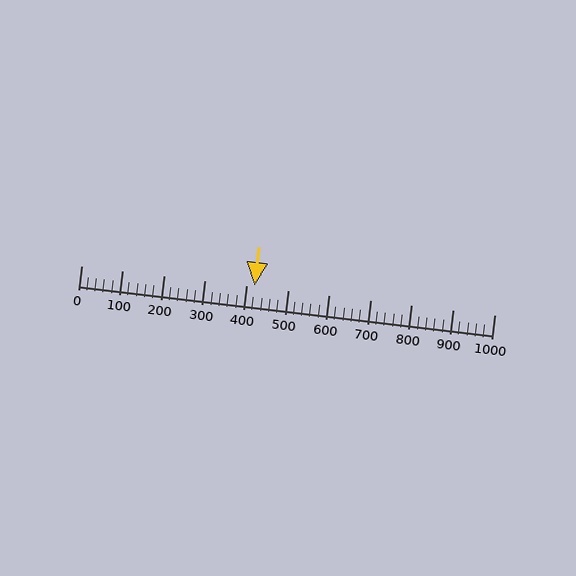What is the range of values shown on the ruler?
The ruler shows values from 0 to 1000.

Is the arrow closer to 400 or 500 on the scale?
The arrow is closer to 400.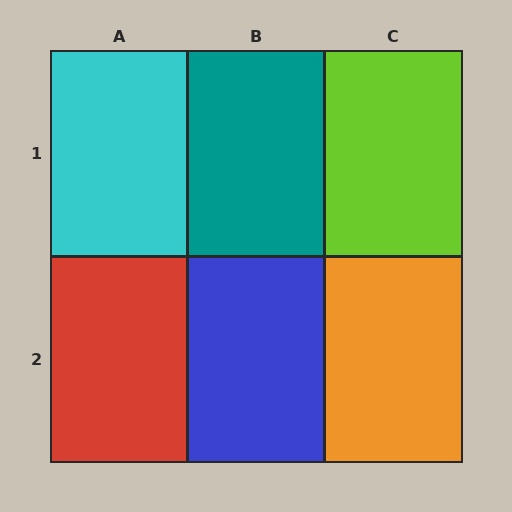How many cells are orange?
1 cell is orange.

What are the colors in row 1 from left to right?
Cyan, teal, lime.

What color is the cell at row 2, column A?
Red.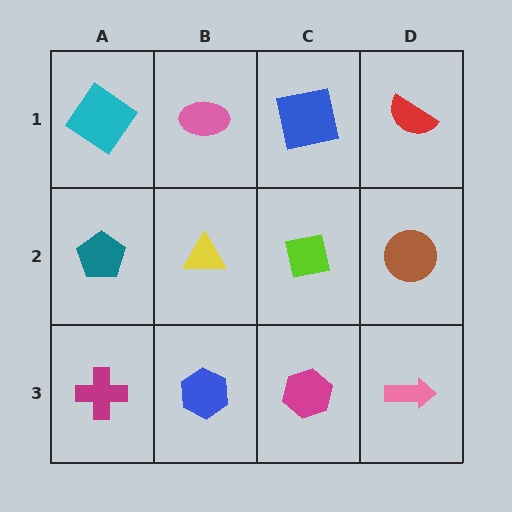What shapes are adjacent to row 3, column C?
A lime square (row 2, column C), a blue hexagon (row 3, column B), a pink arrow (row 3, column D).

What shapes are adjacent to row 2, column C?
A blue square (row 1, column C), a magenta hexagon (row 3, column C), a yellow triangle (row 2, column B), a brown circle (row 2, column D).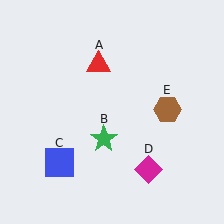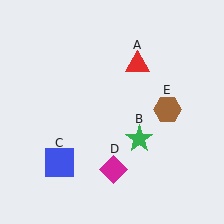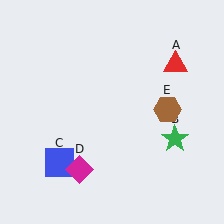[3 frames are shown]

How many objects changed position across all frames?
3 objects changed position: red triangle (object A), green star (object B), magenta diamond (object D).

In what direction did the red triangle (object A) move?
The red triangle (object A) moved right.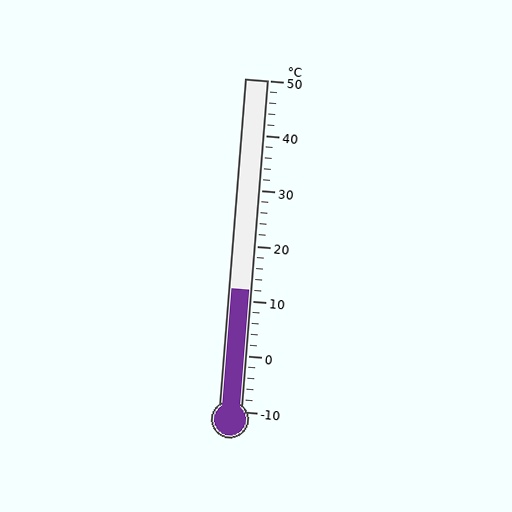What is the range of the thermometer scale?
The thermometer scale ranges from -10°C to 50°C.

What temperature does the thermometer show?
The thermometer shows approximately 12°C.